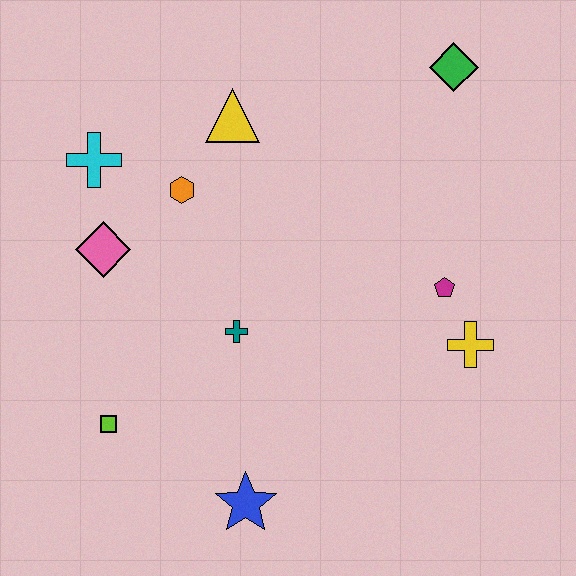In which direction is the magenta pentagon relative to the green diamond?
The magenta pentagon is below the green diamond.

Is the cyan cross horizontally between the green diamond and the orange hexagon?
No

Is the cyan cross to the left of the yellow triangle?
Yes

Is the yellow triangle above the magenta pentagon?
Yes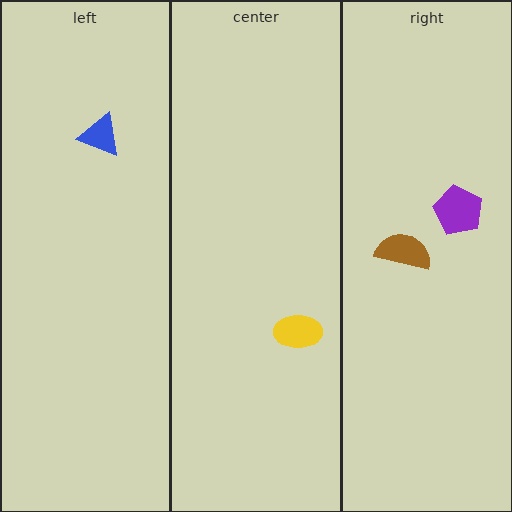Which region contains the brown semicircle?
The right region.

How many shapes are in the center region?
1.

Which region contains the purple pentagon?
The right region.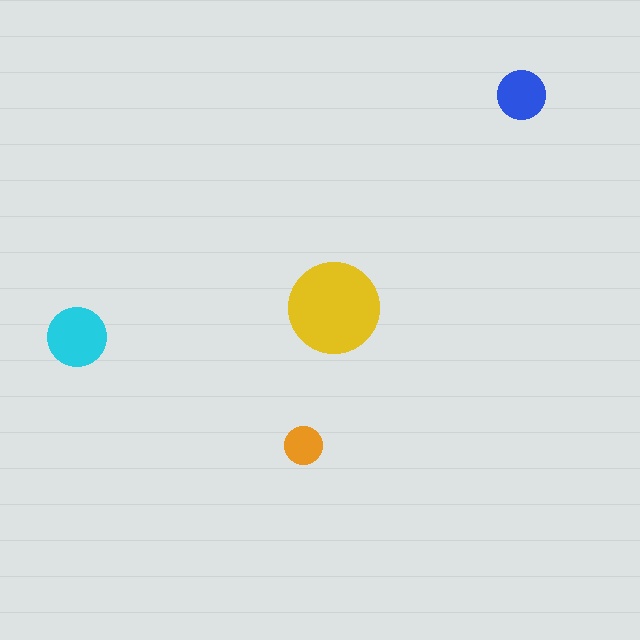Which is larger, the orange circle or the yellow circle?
The yellow one.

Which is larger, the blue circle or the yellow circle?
The yellow one.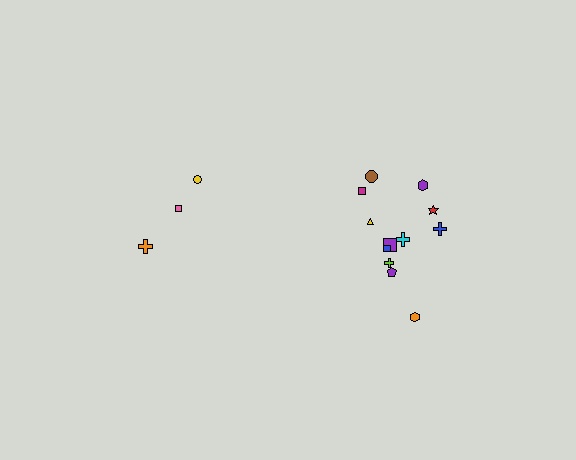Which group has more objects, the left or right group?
The right group.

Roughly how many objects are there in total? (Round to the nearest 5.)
Roughly 15 objects in total.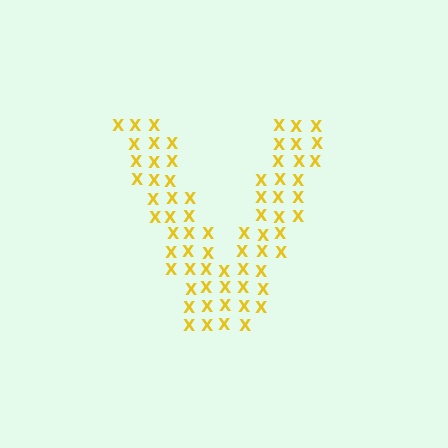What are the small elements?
The small elements are letter X's.